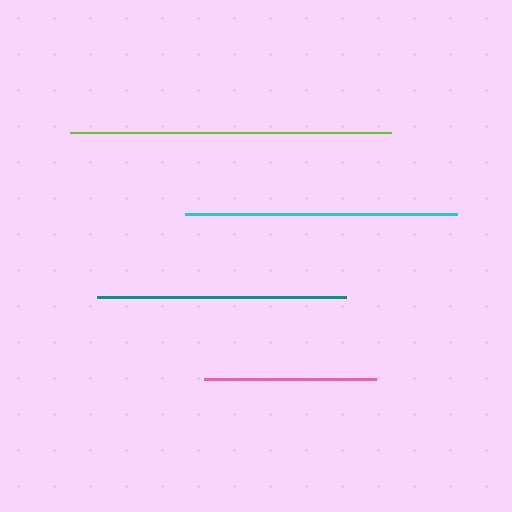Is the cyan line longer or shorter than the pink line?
The cyan line is longer than the pink line.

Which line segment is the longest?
The lime line is the longest at approximately 320 pixels.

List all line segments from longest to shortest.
From longest to shortest: lime, cyan, teal, pink.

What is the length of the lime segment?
The lime segment is approximately 320 pixels long.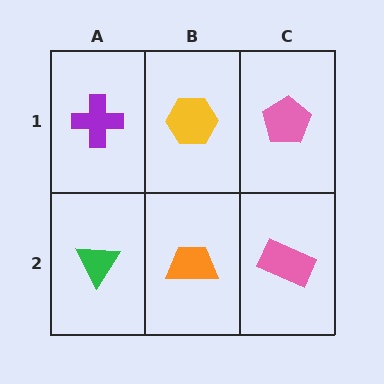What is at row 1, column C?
A pink pentagon.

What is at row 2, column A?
A green triangle.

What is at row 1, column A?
A purple cross.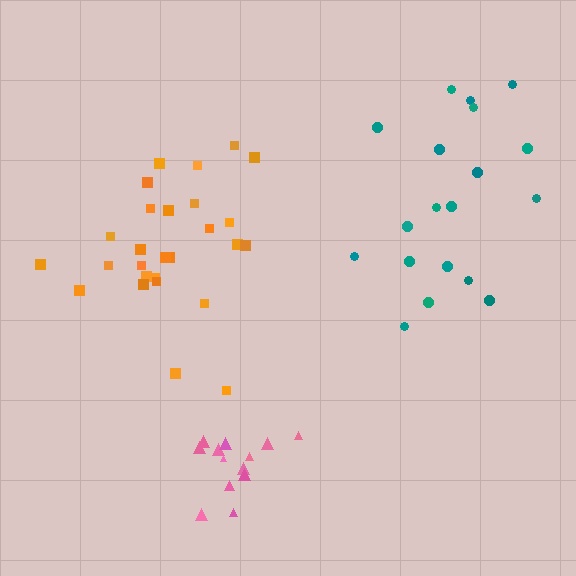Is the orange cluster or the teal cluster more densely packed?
Orange.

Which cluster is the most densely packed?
Pink.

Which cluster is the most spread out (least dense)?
Teal.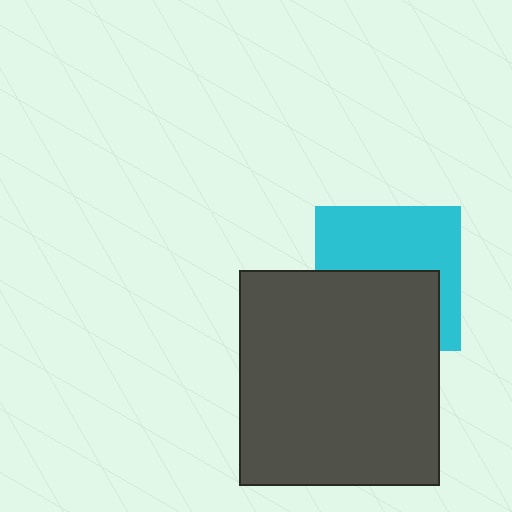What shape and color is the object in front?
The object in front is a dark gray rectangle.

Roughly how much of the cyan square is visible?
About half of it is visible (roughly 52%).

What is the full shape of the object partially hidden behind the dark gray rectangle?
The partially hidden object is a cyan square.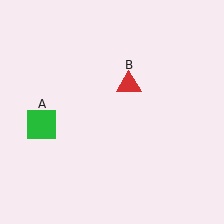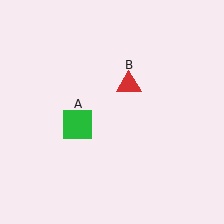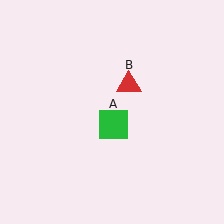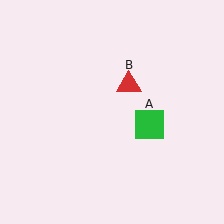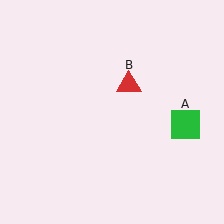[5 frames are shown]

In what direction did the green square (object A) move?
The green square (object A) moved right.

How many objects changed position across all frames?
1 object changed position: green square (object A).